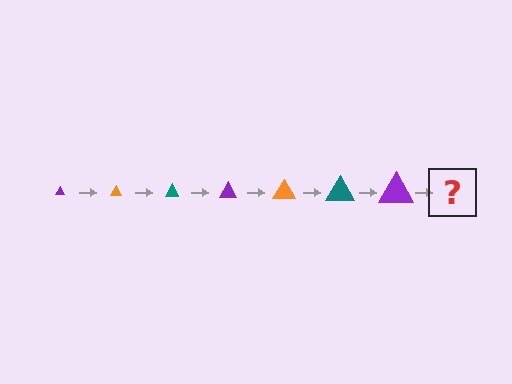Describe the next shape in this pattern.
It should be an orange triangle, larger than the previous one.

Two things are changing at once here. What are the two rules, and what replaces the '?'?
The two rules are that the triangle grows larger each step and the color cycles through purple, orange, and teal. The '?' should be an orange triangle, larger than the previous one.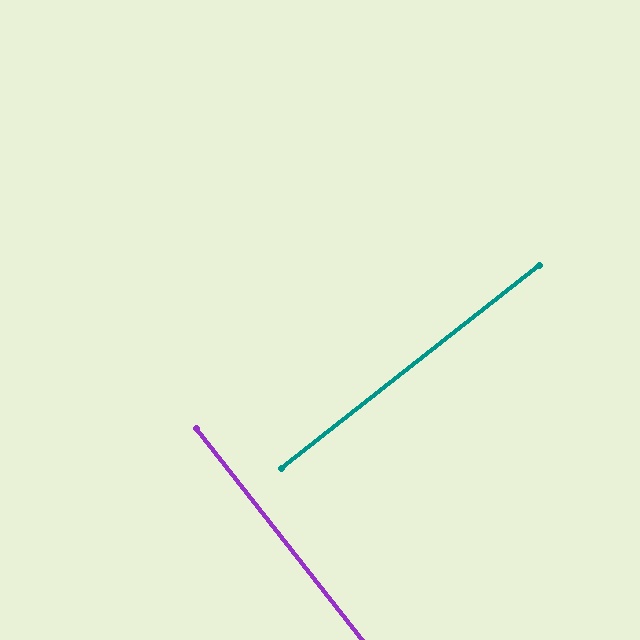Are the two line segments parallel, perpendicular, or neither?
Perpendicular — they meet at approximately 90°.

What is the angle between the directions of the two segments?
Approximately 90 degrees.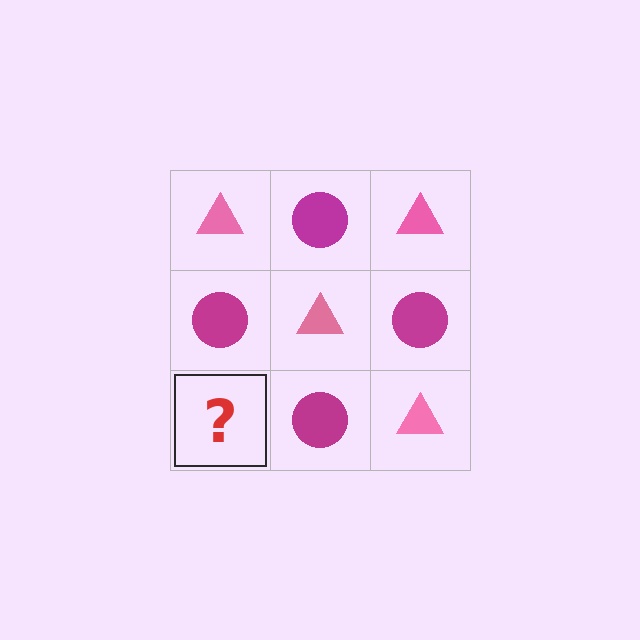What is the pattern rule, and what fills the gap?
The rule is that it alternates pink triangle and magenta circle in a checkerboard pattern. The gap should be filled with a pink triangle.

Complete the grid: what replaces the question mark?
The question mark should be replaced with a pink triangle.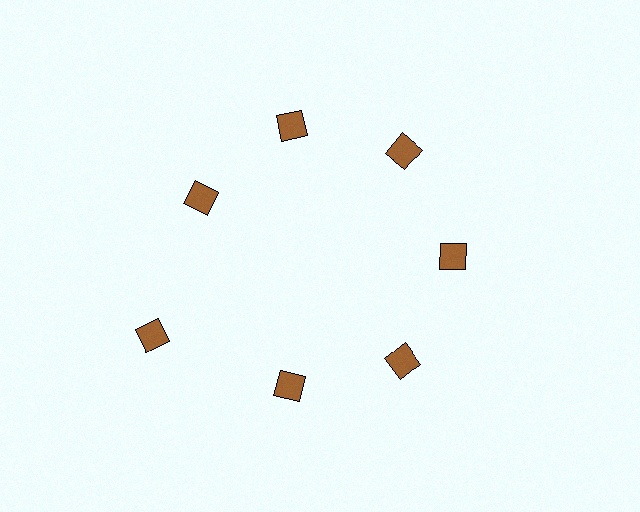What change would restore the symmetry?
The symmetry would be restored by moving it inward, back onto the ring so that all 7 squares sit at equal angles and equal distance from the center.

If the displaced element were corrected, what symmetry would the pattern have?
It would have 7-fold rotational symmetry — the pattern would map onto itself every 51 degrees.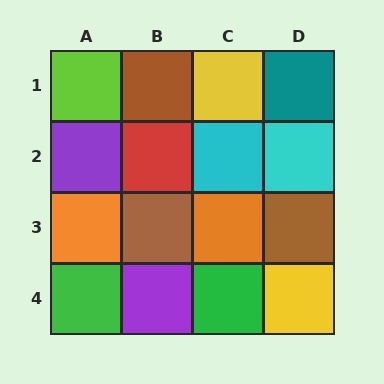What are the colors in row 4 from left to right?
Green, purple, green, yellow.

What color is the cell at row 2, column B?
Red.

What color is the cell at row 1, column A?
Lime.